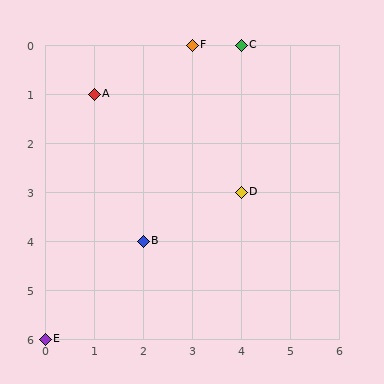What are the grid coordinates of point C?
Point C is at grid coordinates (4, 0).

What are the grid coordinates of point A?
Point A is at grid coordinates (1, 1).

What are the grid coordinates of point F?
Point F is at grid coordinates (3, 0).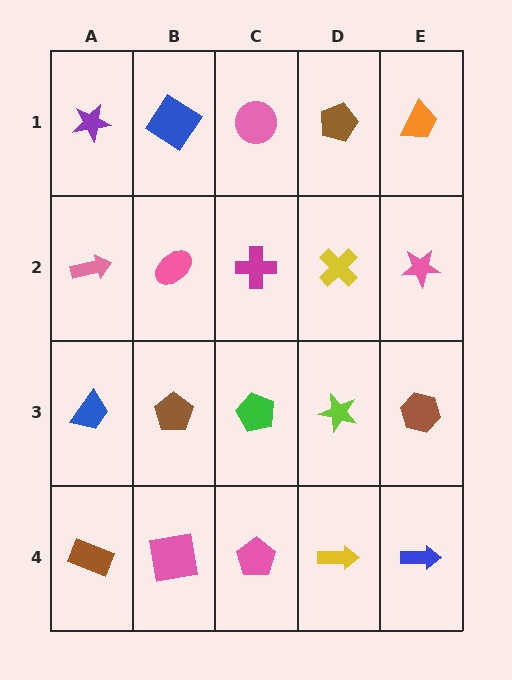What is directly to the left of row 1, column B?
A purple star.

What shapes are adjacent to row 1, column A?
A pink arrow (row 2, column A), a blue diamond (row 1, column B).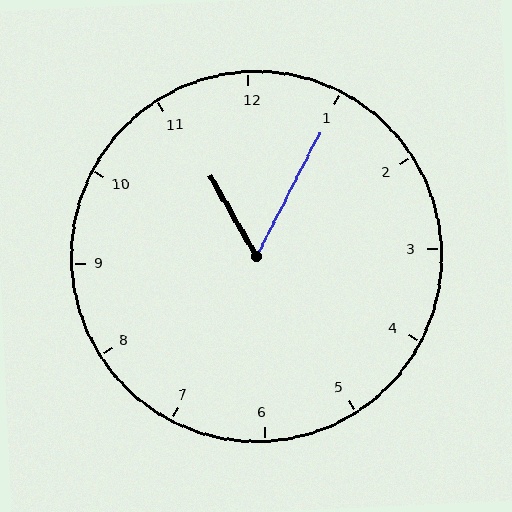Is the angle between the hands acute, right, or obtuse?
It is acute.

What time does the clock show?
11:05.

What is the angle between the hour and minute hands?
Approximately 58 degrees.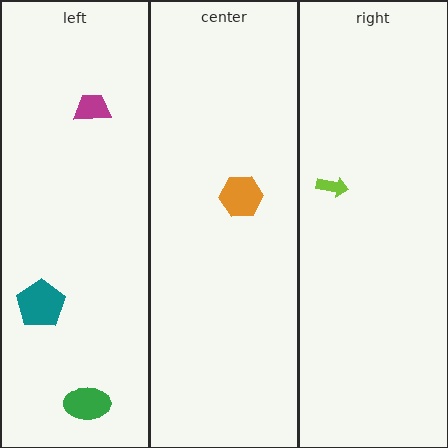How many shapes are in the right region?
1.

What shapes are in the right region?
The lime arrow.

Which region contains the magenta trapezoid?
The left region.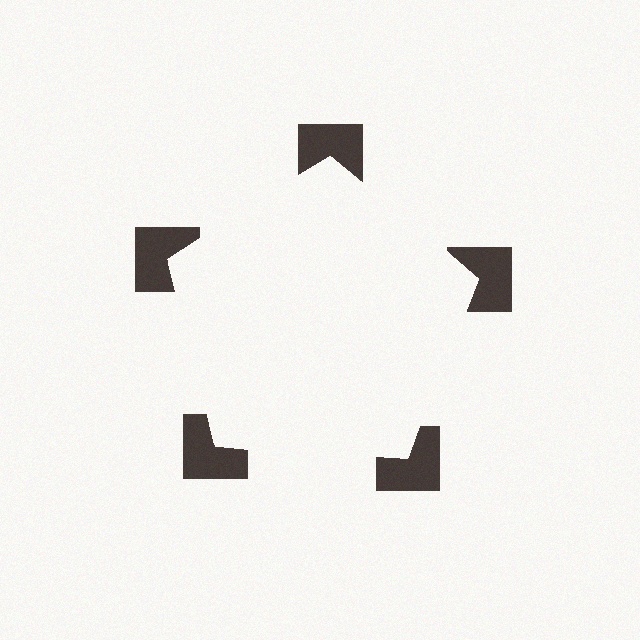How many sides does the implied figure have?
5 sides.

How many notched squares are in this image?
There are 5 — one at each vertex of the illusory pentagon.